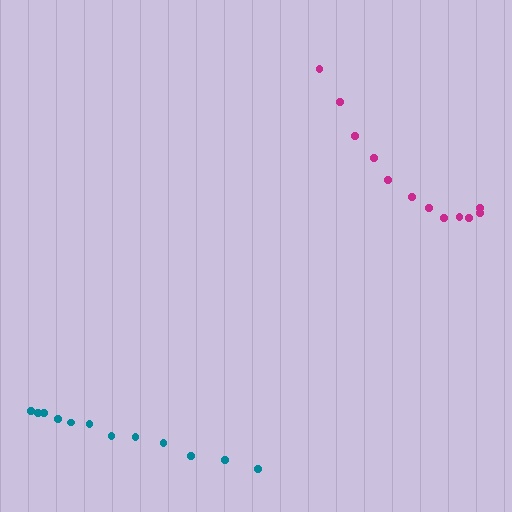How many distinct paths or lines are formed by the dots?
There are 2 distinct paths.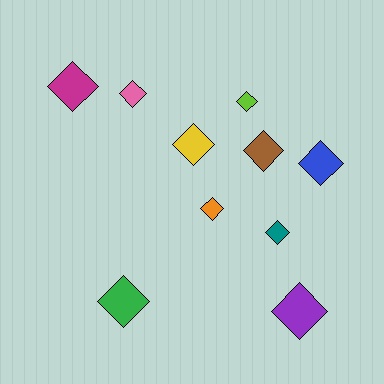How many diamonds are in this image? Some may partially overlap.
There are 10 diamonds.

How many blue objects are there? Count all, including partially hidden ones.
There is 1 blue object.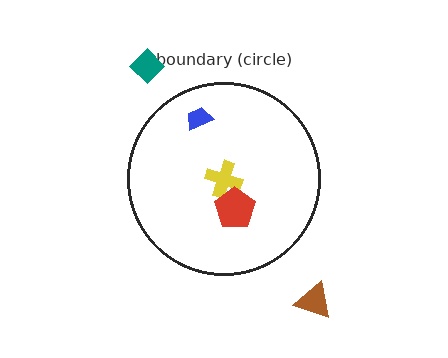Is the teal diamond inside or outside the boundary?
Outside.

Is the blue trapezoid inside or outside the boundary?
Inside.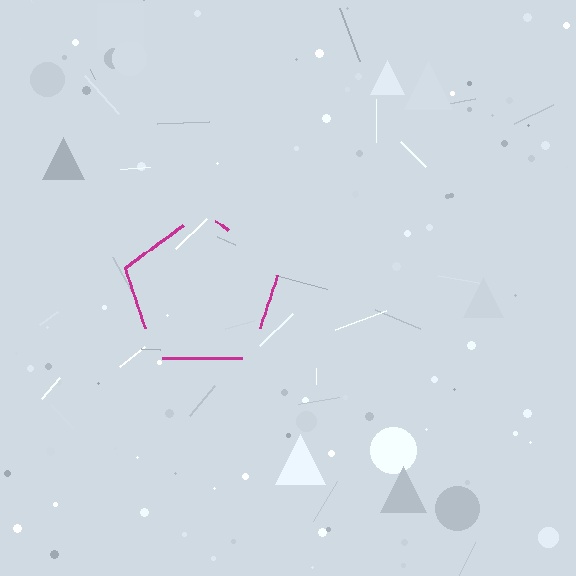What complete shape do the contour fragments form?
The contour fragments form a pentagon.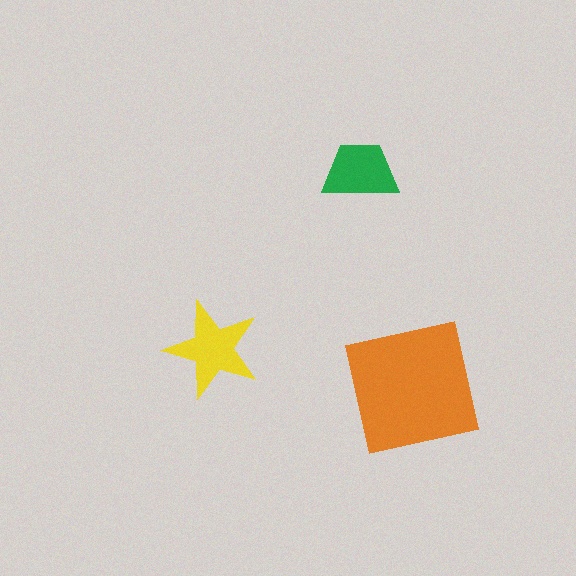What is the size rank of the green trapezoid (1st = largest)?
3rd.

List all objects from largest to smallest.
The orange square, the yellow star, the green trapezoid.